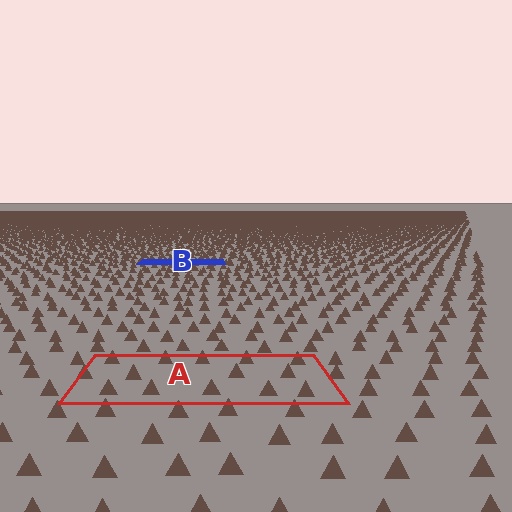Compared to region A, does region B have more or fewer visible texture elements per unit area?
Region B has more texture elements per unit area — they are packed more densely because it is farther away.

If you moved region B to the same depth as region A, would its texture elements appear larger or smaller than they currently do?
They would appear larger. At a closer depth, the same texture elements are projected at a bigger on-screen size.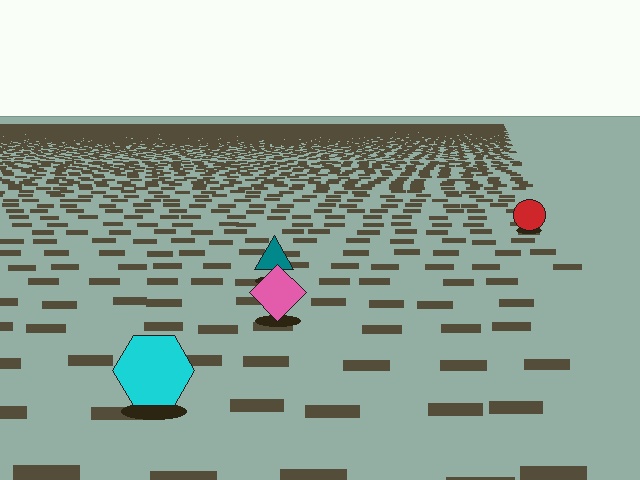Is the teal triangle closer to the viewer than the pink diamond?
No. The pink diamond is closer — you can tell from the texture gradient: the ground texture is coarser near it.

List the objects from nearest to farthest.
From nearest to farthest: the cyan hexagon, the pink diamond, the teal triangle, the red circle.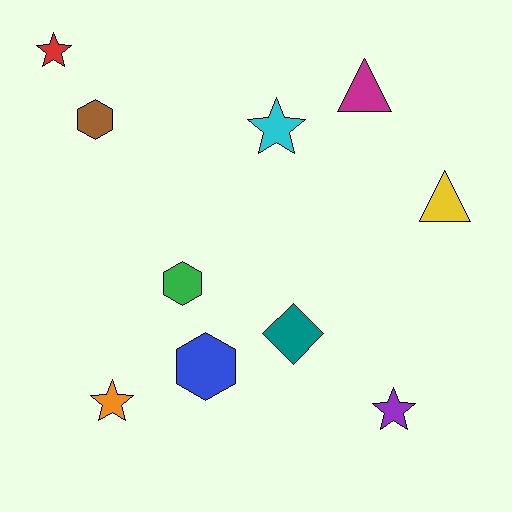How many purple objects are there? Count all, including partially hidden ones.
There is 1 purple object.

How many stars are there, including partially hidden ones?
There are 4 stars.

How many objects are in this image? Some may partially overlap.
There are 10 objects.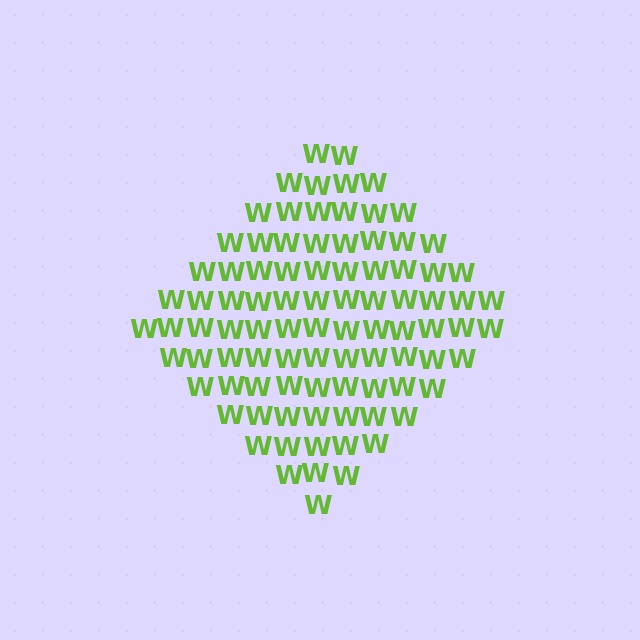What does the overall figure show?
The overall figure shows a diamond.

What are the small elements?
The small elements are letter W's.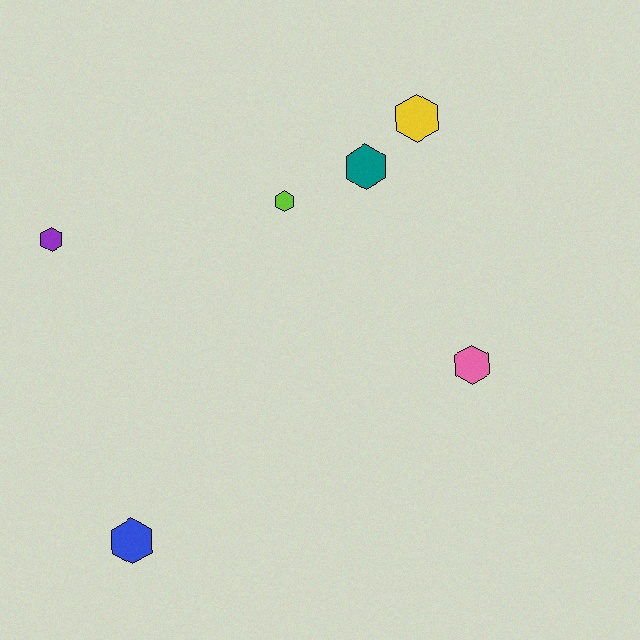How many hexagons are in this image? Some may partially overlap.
There are 6 hexagons.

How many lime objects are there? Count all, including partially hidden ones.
There is 1 lime object.